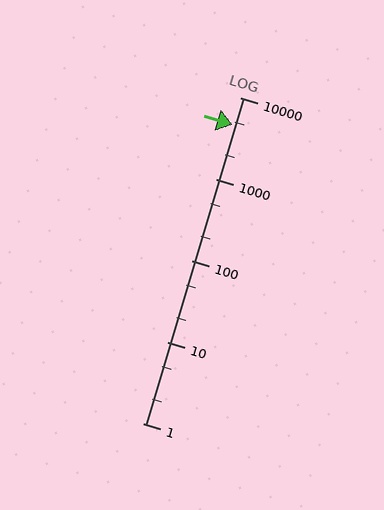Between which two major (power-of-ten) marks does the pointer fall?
The pointer is between 1000 and 10000.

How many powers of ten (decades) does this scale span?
The scale spans 4 decades, from 1 to 10000.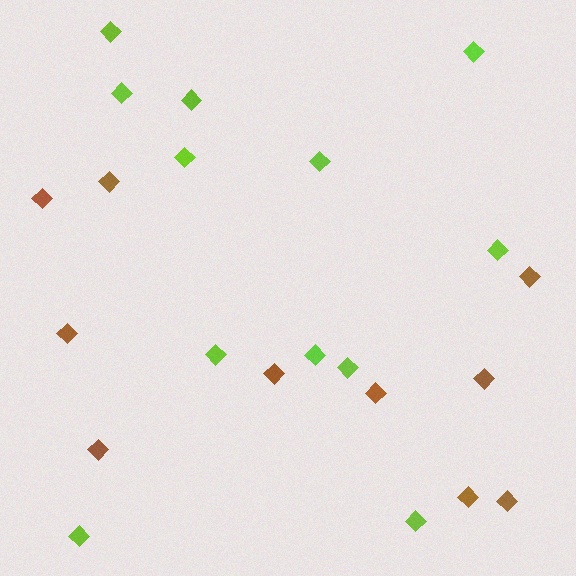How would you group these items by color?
There are 2 groups: one group of lime diamonds (12) and one group of brown diamonds (10).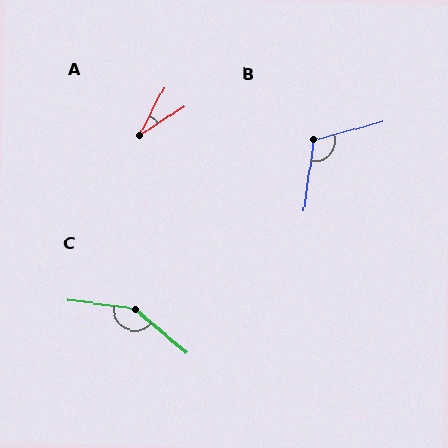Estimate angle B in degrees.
Approximately 113 degrees.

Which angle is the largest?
C, at approximately 148 degrees.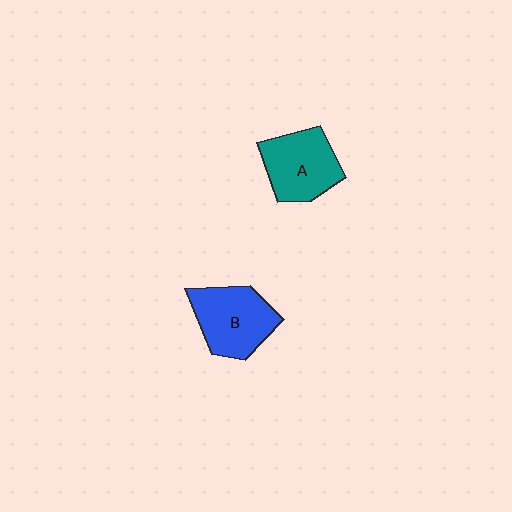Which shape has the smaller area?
Shape A (teal).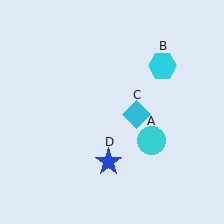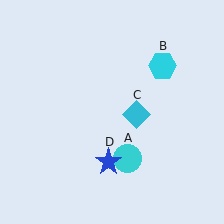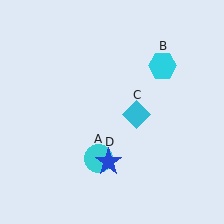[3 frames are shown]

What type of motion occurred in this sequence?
The cyan circle (object A) rotated clockwise around the center of the scene.